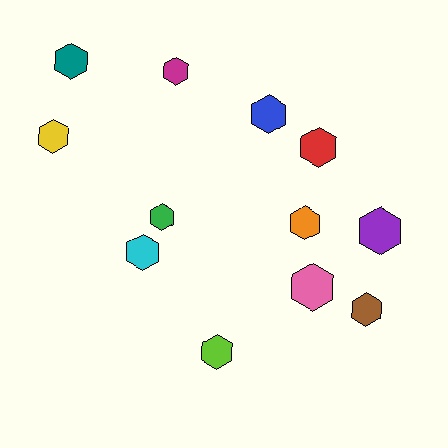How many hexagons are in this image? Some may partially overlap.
There are 12 hexagons.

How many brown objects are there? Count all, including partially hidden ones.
There is 1 brown object.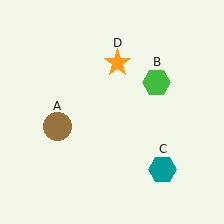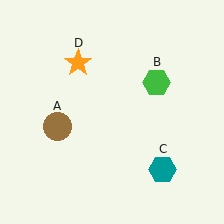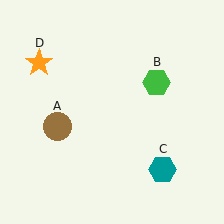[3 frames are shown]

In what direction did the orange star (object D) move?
The orange star (object D) moved left.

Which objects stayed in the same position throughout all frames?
Brown circle (object A) and green hexagon (object B) and teal hexagon (object C) remained stationary.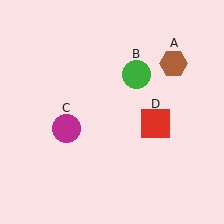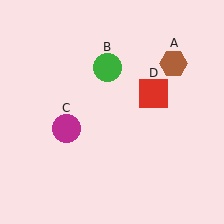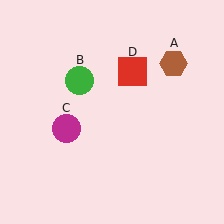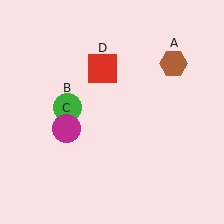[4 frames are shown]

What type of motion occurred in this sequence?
The green circle (object B), red square (object D) rotated counterclockwise around the center of the scene.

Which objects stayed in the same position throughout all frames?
Brown hexagon (object A) and magenta circle (object C) remained stationary.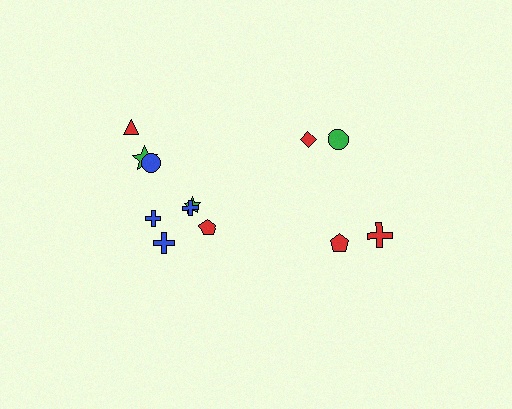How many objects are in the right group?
There are 4 objects.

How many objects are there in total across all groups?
There are 12 objects.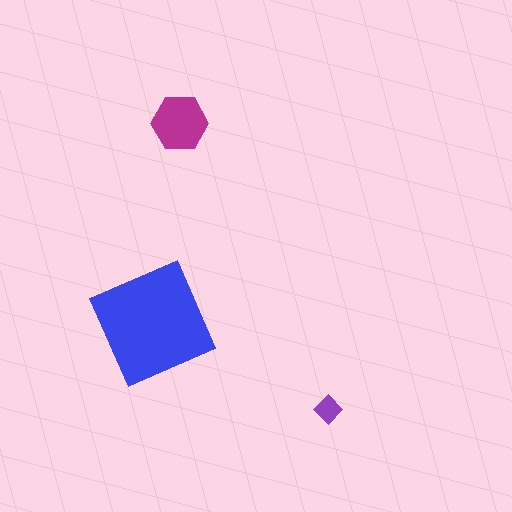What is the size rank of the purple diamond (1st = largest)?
3rd.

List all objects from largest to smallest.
The blue square, the magenta hexagon, the purple diamond.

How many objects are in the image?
There are 3 objects in the image.